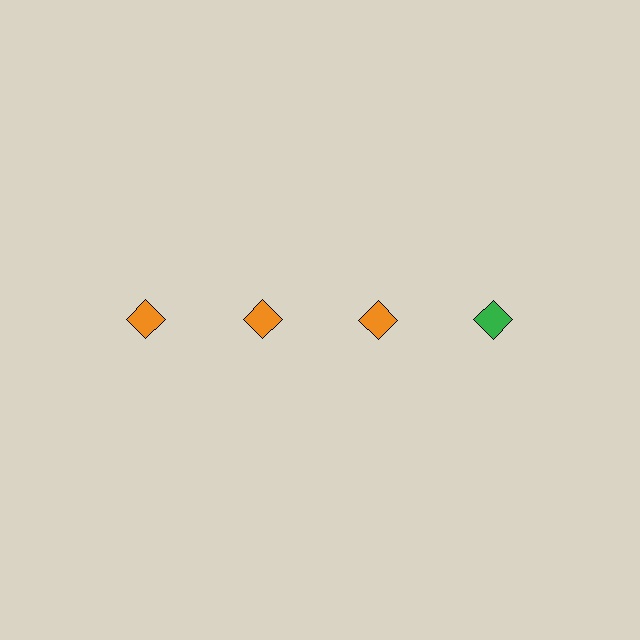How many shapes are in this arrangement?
There are 4 shapes arranged in a grid pattern.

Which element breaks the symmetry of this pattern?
The green diamond in the top row, second from right column breaks the symmetry. All other shapes are orange diamonds.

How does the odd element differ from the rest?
It has a different color: green instead of orange.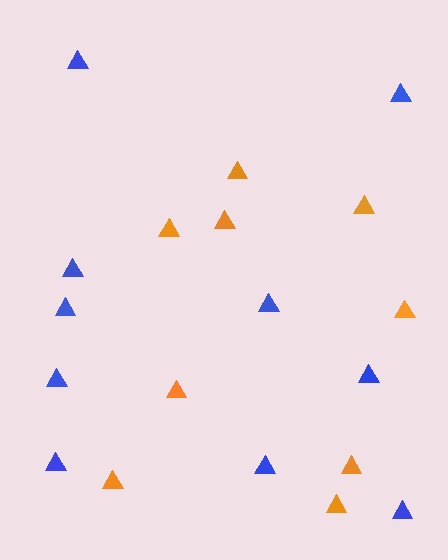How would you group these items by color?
There are 2 groups: one group of orange triangles (9) and one group of blue triangles (10).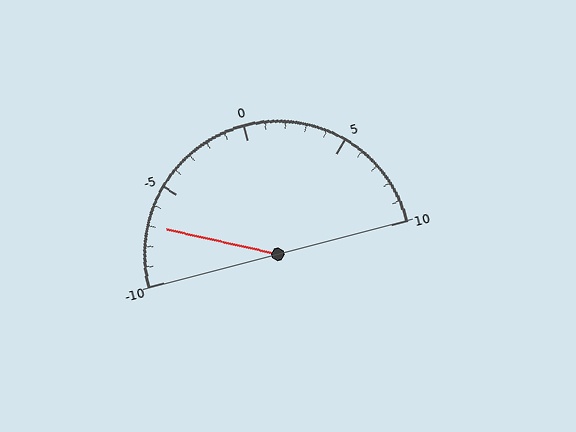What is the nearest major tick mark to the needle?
The nearest major tick mark is -5.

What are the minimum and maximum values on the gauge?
The gauge ranges from -10 to 10.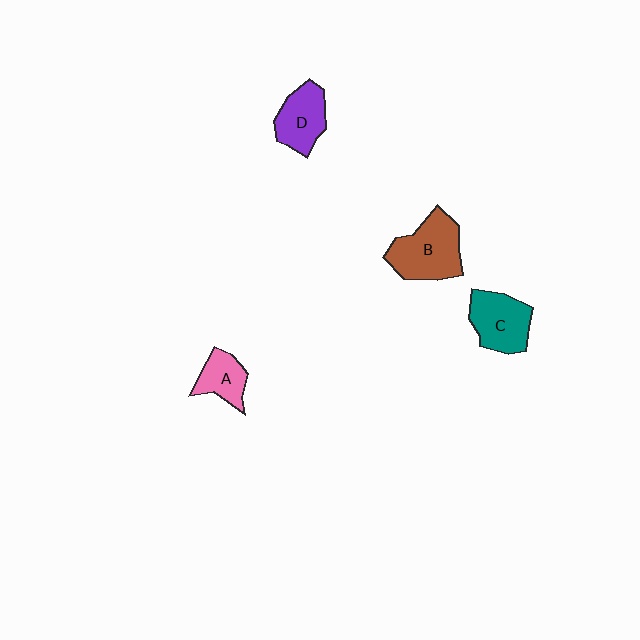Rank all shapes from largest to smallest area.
From largest to smallest: B (brown), C (teal), D (purple), A (pink).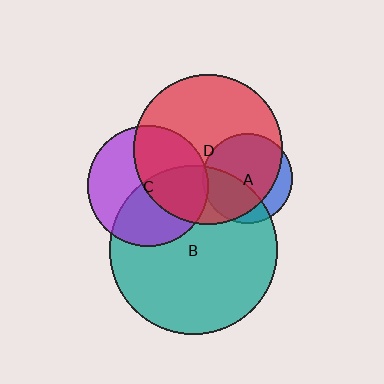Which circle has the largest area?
Circle B (teal).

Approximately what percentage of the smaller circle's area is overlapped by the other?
Approximately 5%.